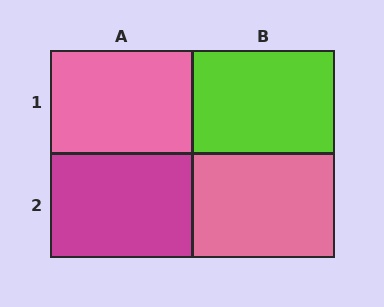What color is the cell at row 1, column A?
Pink.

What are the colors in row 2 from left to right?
Magenta, pink.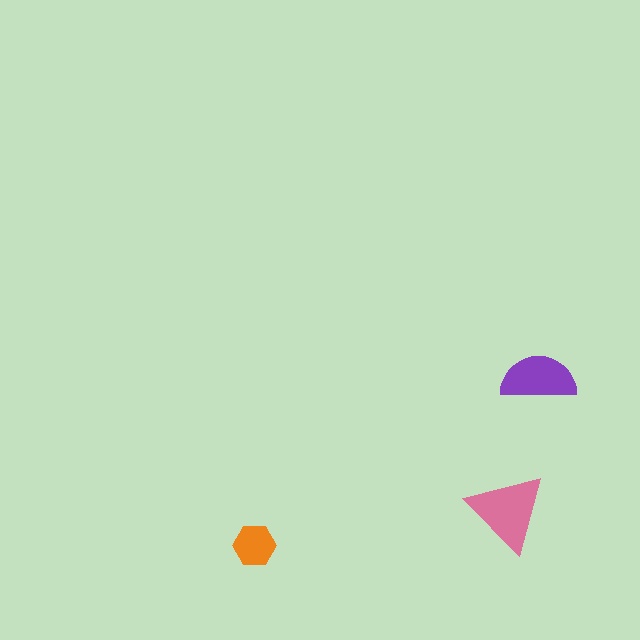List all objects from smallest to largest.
The orange hexagon, the purple semicircle, the pink triangle.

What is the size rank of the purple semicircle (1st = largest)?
2nd.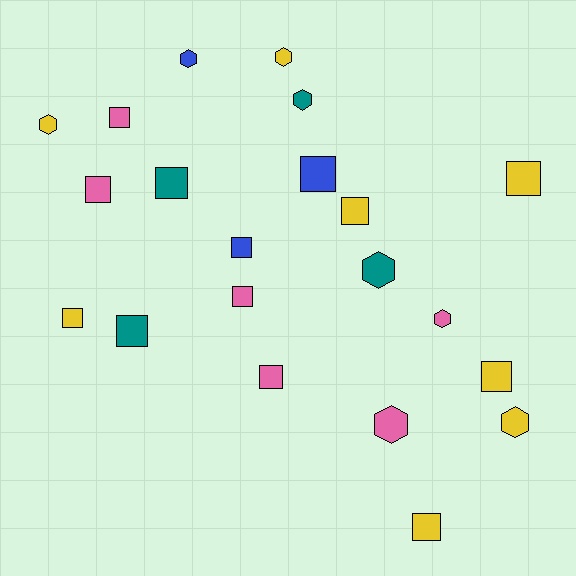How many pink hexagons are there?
There are 2 pink hexagons.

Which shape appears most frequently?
Square, with 13 objects.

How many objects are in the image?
There are 21 objects.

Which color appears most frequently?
Yellow, with 8 objects.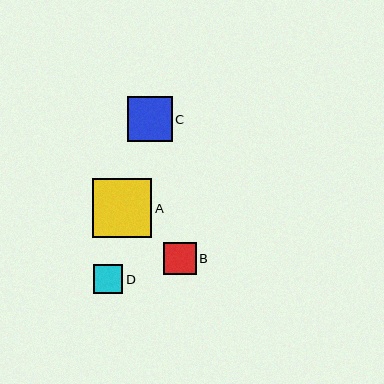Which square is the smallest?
Square D is the smallest with a size of approximately 29 pixels.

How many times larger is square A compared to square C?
Square A is approximately 1.3 times the size of square C.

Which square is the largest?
Square A is the largest with a size of approximately 59 pixels.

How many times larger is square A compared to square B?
Square A is approximately 1.8 times the size of square B.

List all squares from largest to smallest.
From largest to smallest: A, C, B, D.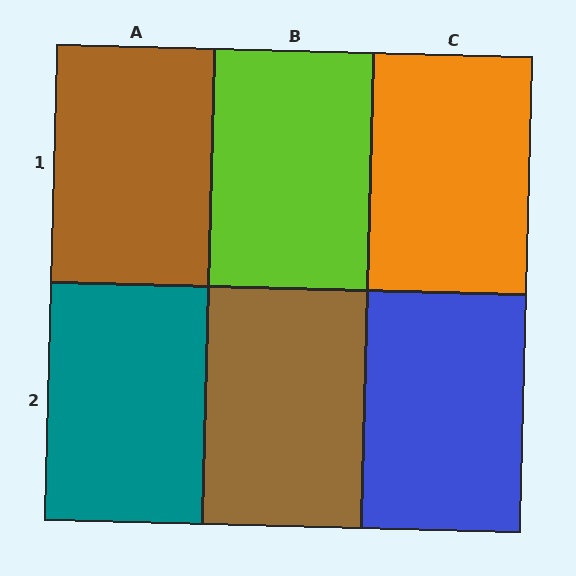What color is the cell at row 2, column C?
Blue.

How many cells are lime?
1 cell is lime.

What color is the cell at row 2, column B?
Brown.